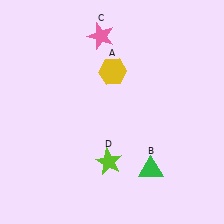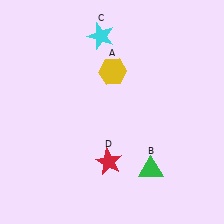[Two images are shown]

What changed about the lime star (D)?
In Image 1, D is lime. In Image 2, it changed to red.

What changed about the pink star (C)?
In Image 1, C is pink. In Image 2, it changed to cyan.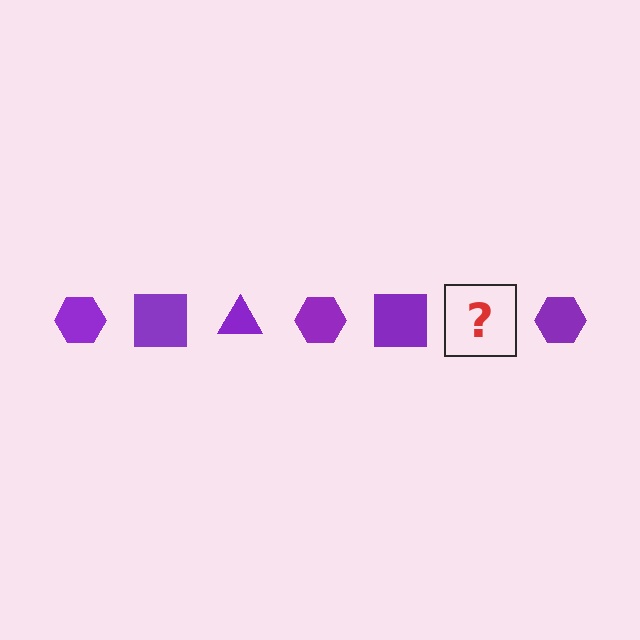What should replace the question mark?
The question mark should be replaced with a purple triangle.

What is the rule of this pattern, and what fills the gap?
The rule is that the pattern cycles through hexagon, square, triangle shapes in purple. The gap should be filled with a purple triangle.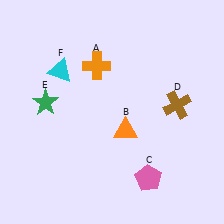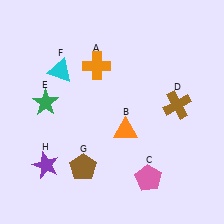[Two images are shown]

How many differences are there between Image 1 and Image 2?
There are 2 differences between the two images.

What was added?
A brown pentagon (G), a purple star (H) were added in Image 2.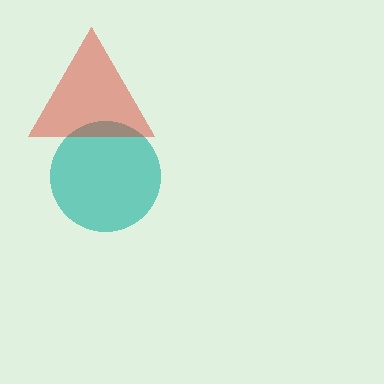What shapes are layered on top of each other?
The layered shapes are: a teal circle, a red triangle.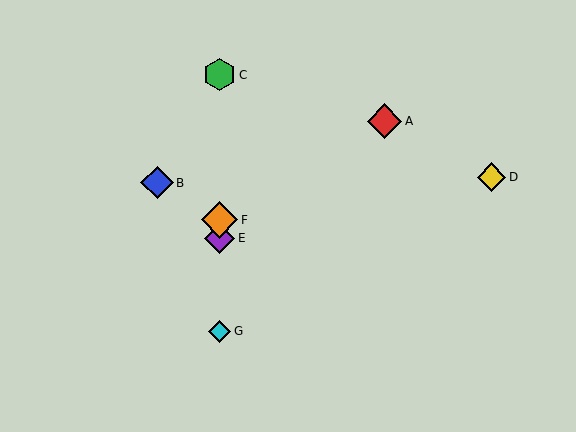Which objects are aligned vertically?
Objects C, E, F, G are aligned vertically.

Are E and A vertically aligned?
No, E is at x≈220 and A is at x≈385.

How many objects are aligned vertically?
4 objects (C, E, F, G) are aligned vertically.